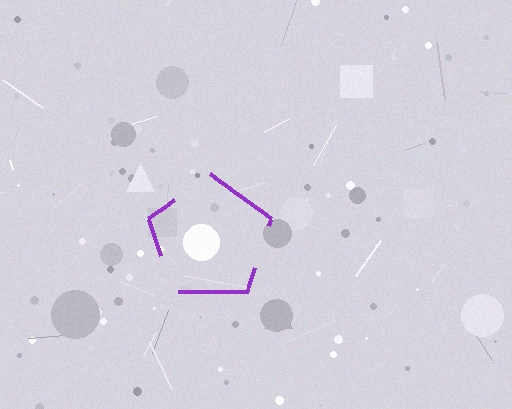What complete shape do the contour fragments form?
The contour fragments form a pentagon.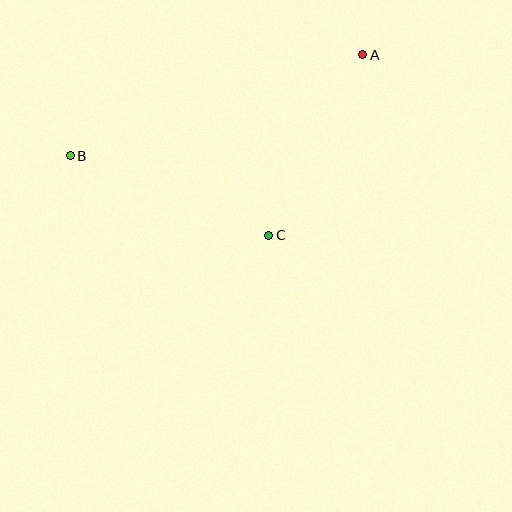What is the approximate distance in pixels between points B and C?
The distance between B and C is approximately 214 pixels.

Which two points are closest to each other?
Points A and C are closest to each other.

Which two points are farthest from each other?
Points A and B are farthest from each other.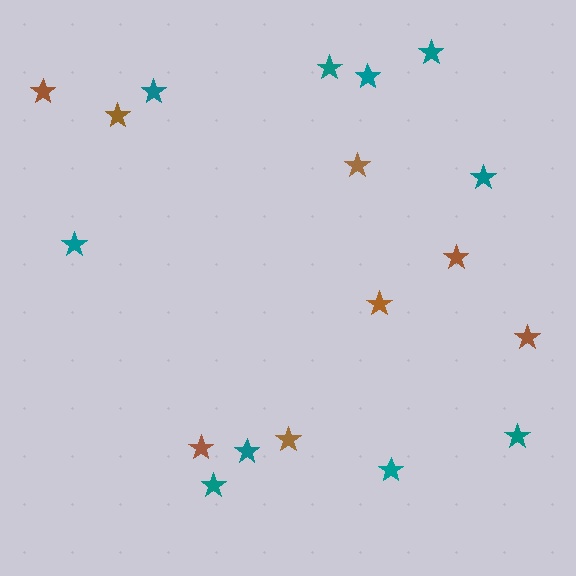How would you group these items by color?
There are 2 groups: one group of teal stars (10) and one group of brown stars (8).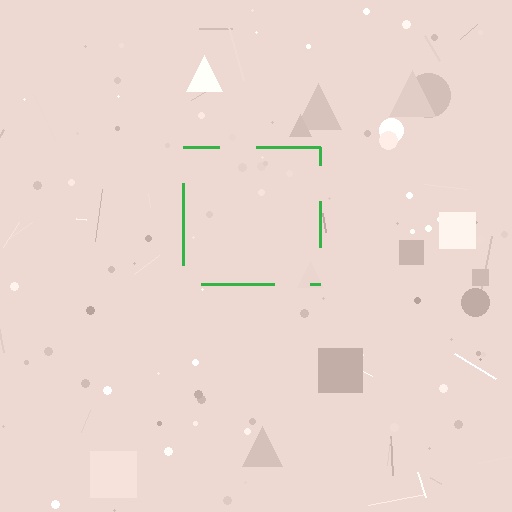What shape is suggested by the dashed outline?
The dashed outline suggests a square.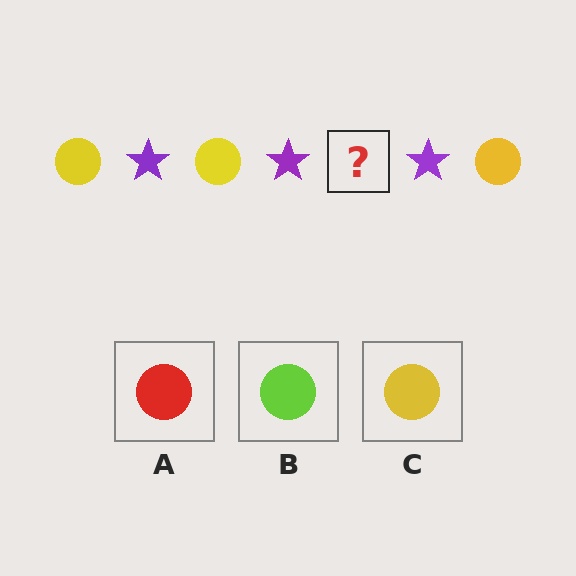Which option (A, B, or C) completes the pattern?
C.